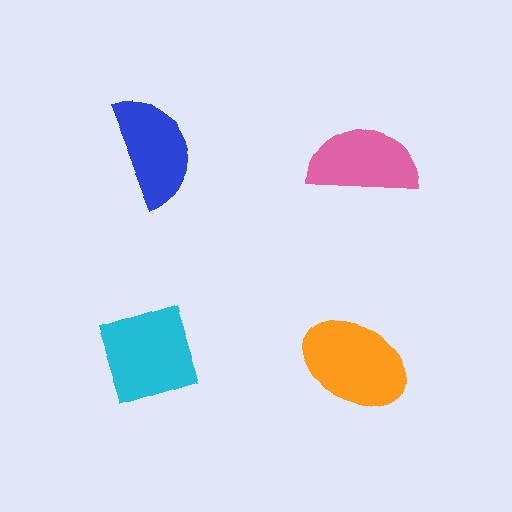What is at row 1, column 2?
A pink semicircle.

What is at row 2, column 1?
A cyan diamond.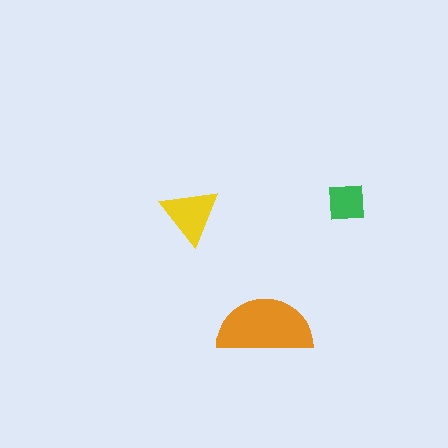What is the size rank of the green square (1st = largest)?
3rd.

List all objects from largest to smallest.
The orange semicircle, the yellow triangle, the green square.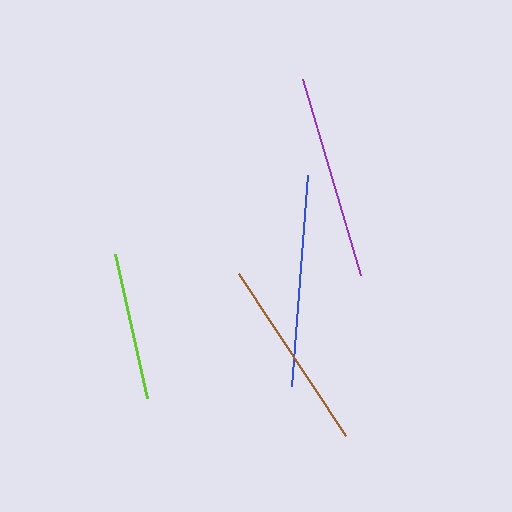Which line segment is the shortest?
The lime line is the shortest at approximately 148 pixels.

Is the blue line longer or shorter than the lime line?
The blue line is longer than the lime line.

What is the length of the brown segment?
The brown segment is approximately 194 pixels long.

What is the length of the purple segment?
The purple segment is approximately 204 pixels long.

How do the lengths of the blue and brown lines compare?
The blue and brown lines are approximately the same length.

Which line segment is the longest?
The blue line is the longest at approximately 211 pixels.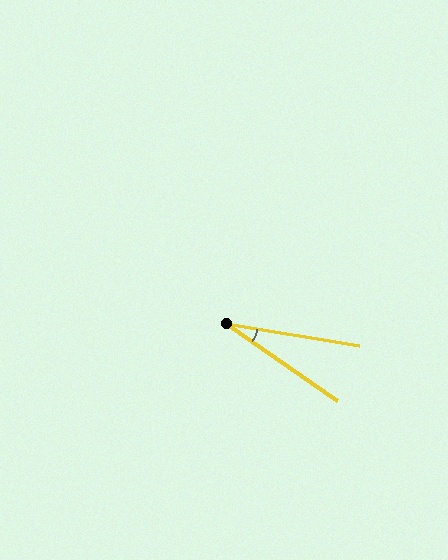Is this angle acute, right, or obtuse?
It is acute.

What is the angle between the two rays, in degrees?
Approximately 25 degrees.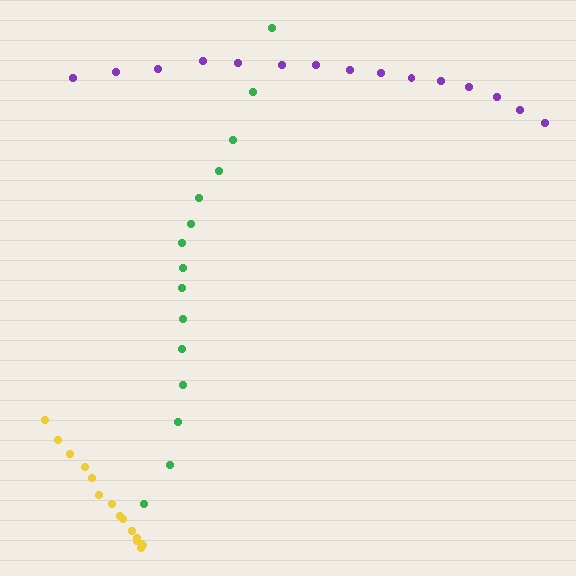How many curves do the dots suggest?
There are 3 distinct paths.